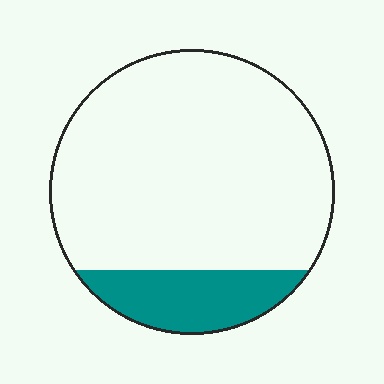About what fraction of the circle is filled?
About one sixth (1/6).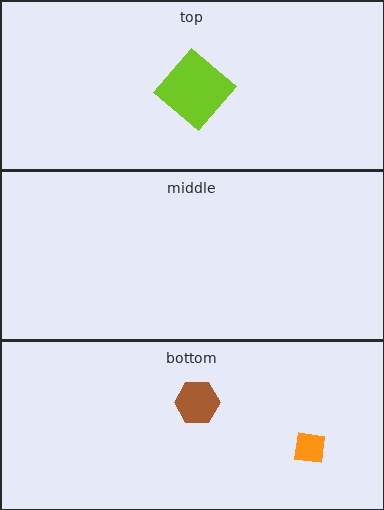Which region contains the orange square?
The bottom region.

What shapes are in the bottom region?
The brown hexagon, the orange square.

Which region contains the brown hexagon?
The bottom region.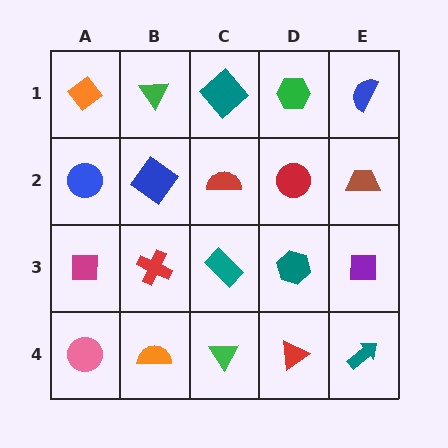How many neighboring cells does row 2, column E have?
3.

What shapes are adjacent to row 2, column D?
A green hexagon (row 1, column D), a teal hexagon (row 3, column D), a red semicircle (row 2, column C), a brown trapezoid (row 2, column E).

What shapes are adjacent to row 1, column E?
A brown trapezoid (row 2, column E), a green hexagon (row 1, column D).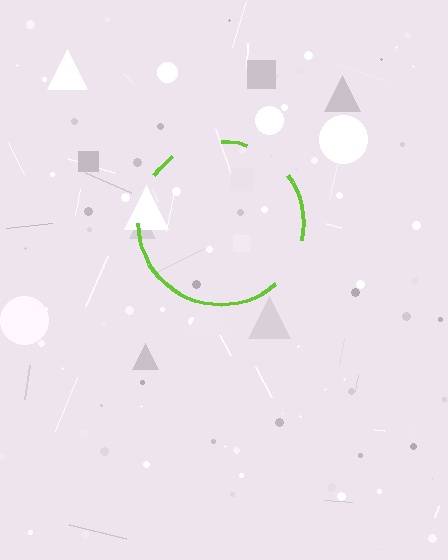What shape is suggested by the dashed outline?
The dashed outline suggests a circle.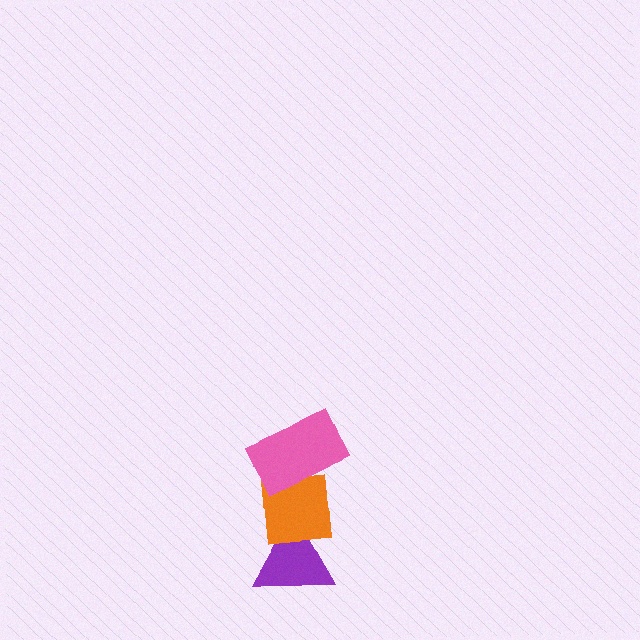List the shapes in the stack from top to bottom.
From top to bottom: the pink rectangle, the orange square, the purple triangle.